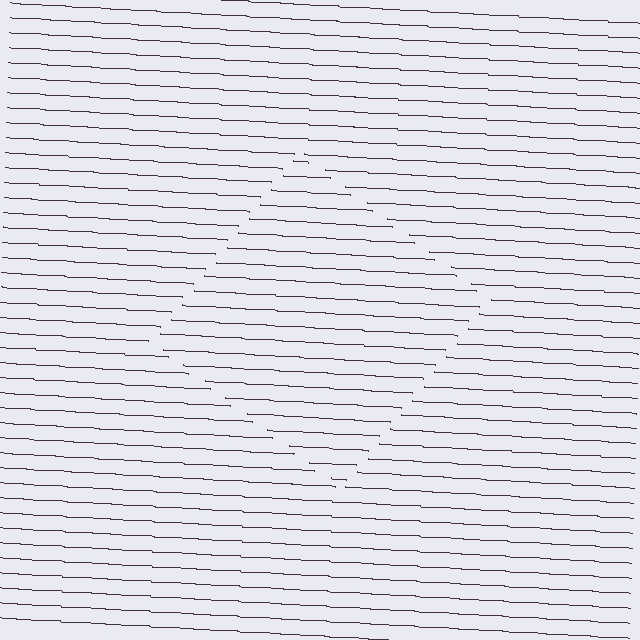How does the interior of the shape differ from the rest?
The interior of the shape contains the same grating, shifted by half a period — the contour is defined by the phase discontinuity where line-ends from the inner and outer gratings abut.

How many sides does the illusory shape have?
4 sides — the line-ends trace a square.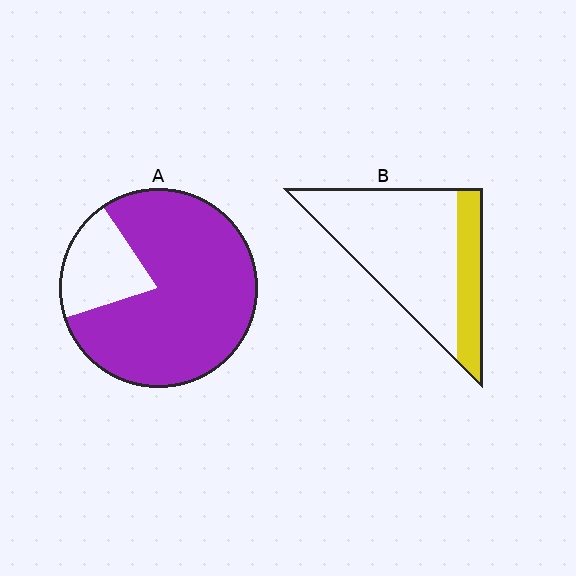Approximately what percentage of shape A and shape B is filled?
A is approximately 80% and B is approximately 25%.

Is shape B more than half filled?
No.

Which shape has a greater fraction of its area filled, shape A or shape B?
Shape A.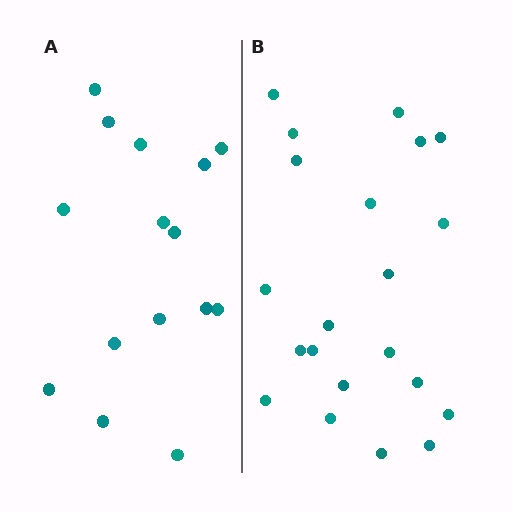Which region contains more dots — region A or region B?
Region B (the right region) has more dots.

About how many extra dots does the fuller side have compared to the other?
Region B has about 6 more dots than region A.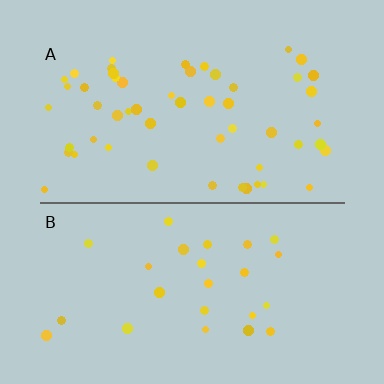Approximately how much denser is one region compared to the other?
Approximately 2.1× — region A over region B.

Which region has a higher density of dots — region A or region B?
A (the top).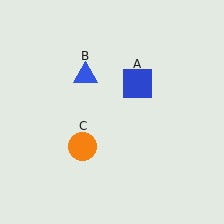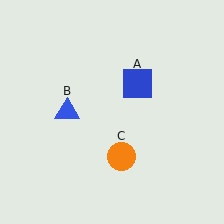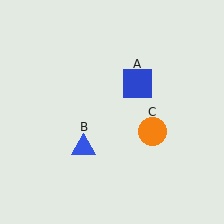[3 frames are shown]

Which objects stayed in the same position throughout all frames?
Blue square (object A) remained stationary.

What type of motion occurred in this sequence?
The blue triangle (object B), orange circle (object C) rotated counterclockwise around the center of the scene.